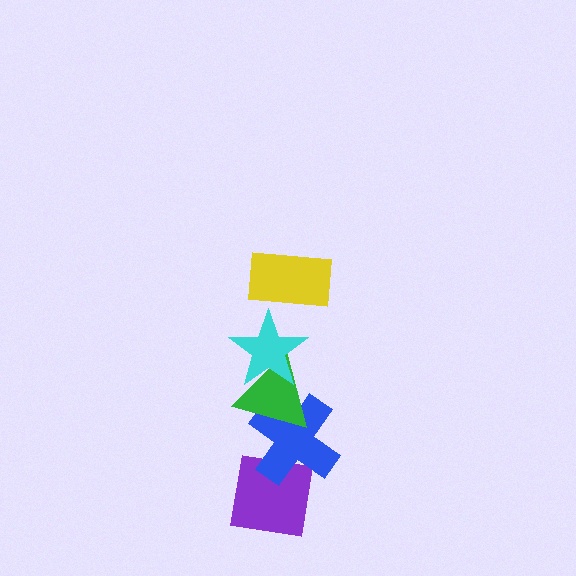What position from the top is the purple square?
The purple square is 5th from the top.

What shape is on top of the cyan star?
The yellow rectangle is on top of the cyan star.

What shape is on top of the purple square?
The blue cross is on top of the purple square.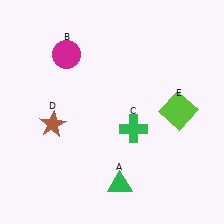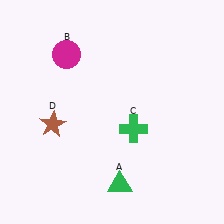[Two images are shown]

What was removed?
The lime square (E) was removed in Image 2.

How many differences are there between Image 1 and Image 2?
There is 1 difference between the two images.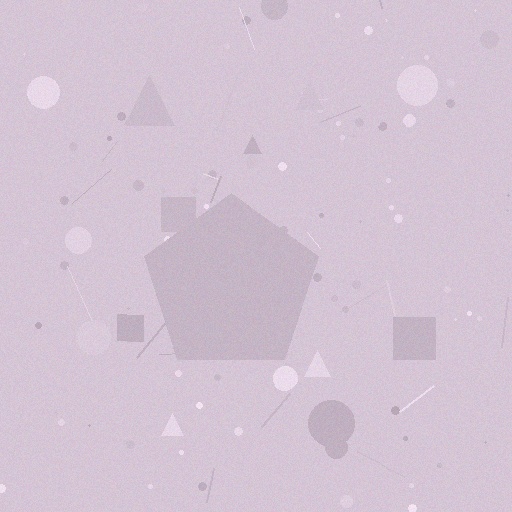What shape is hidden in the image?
A pentagon is hidden in the image.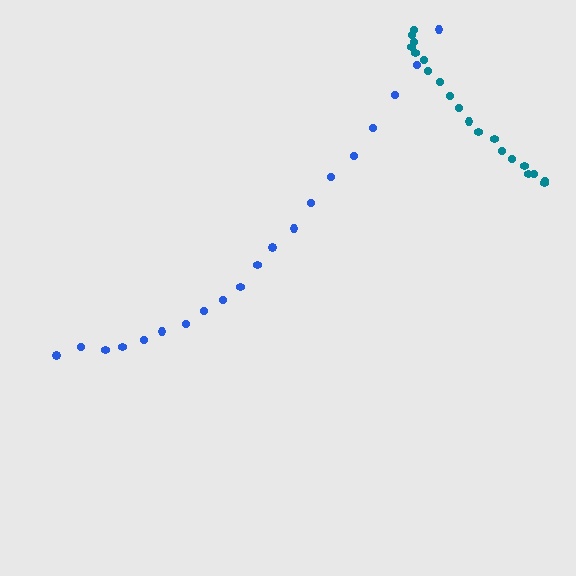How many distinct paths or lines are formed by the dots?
There are 2 distinct paths.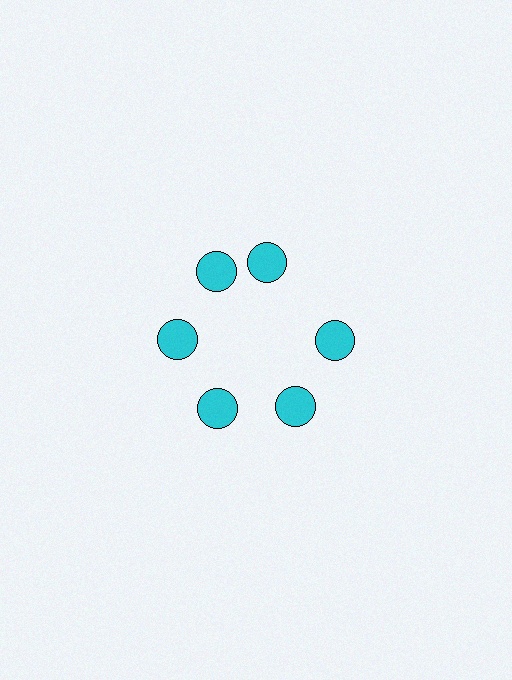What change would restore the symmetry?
The symmetry would be restored by rotating it back into even spacing with its neighbors so that all 6 circles sit at equal angles and equal distance from the center.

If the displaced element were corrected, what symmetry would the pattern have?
It would have 6-fold rotational symmetry — the pattern would map onto itself every 60 degrees.